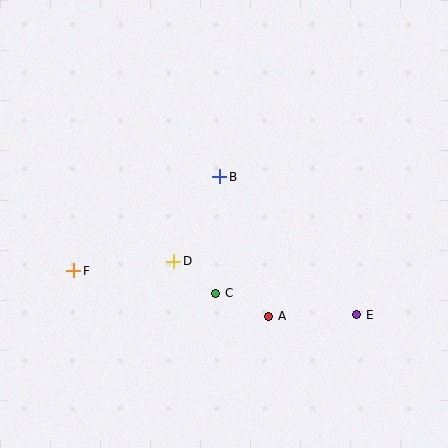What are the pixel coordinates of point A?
Point A is at (269, 316).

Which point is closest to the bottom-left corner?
Point F is closest to the bottom-left corner.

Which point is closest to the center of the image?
Point B at (220, 177) is closest to the center.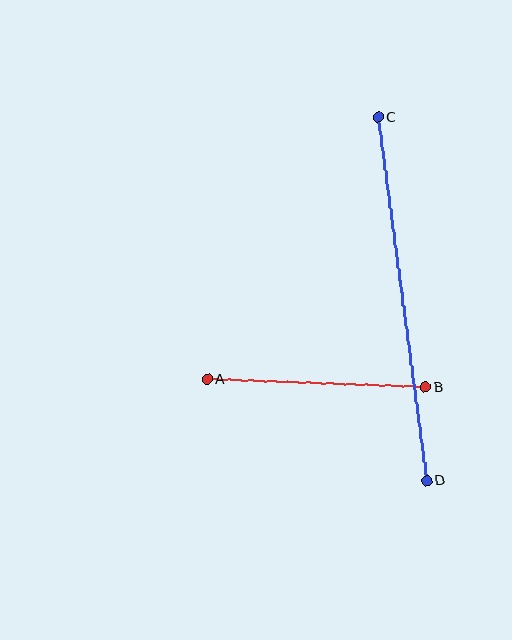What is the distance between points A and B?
The distance is approximately 218 pixels.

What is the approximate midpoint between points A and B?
The midpoint is at approximately (316, 383) pixels.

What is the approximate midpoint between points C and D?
The midpoint is at approximately (403, 299) pixels.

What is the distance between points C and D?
The distance is approximately 367 pixels.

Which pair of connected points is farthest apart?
Points C and D are farthest apart.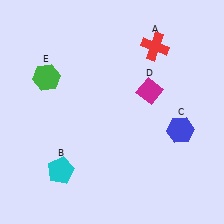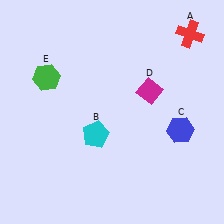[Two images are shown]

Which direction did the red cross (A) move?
The red cross (A) moved right.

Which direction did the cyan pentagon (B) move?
The cyan pentagon (B) moved up.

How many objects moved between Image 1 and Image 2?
2 objects moved between the two images.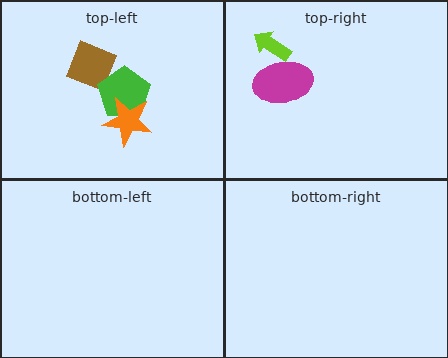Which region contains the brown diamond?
The top-left region.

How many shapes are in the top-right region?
2.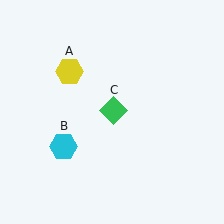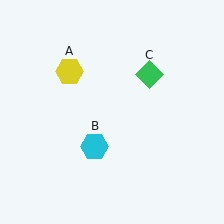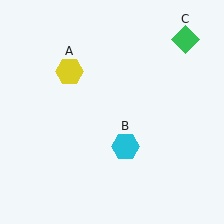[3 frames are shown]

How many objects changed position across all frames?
2 objects changed position: cyan hexagon (object B), green diamond (object C).